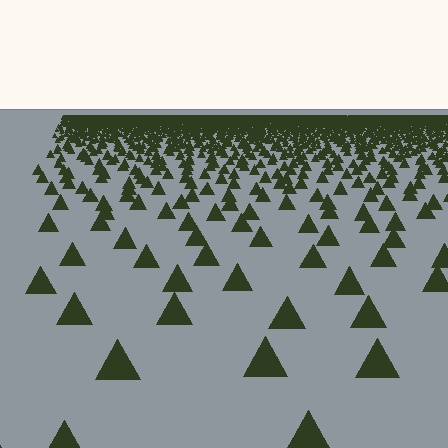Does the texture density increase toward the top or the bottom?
Density increases toward the top.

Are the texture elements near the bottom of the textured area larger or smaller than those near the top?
Larger. Near the bottom, elements are closer to the viewer and appear at a bigger on-screen size.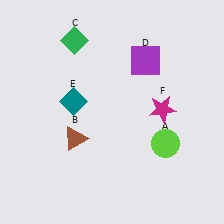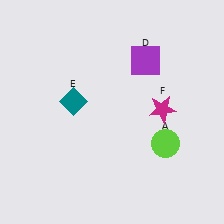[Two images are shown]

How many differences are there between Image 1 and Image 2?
There are 2 differences between the two images.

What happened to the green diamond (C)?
The green diamond (C) was removed in Image 2. It was in the top-left area of Image 1.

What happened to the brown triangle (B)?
The brown triangle (B) was removed in Image 2. It was in the bottom-left area of Image 1.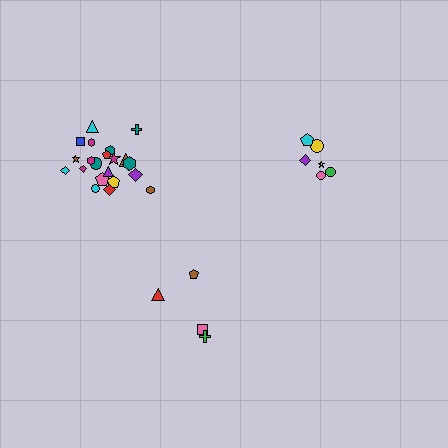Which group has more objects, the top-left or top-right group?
The top-left group.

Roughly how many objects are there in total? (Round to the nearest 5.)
Roughly 30 objects in total.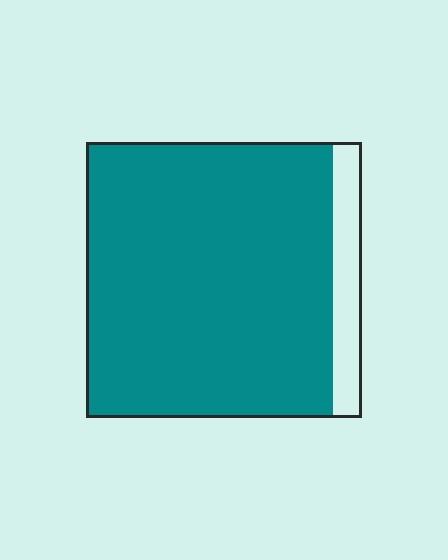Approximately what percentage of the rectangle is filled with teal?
Approximately 90%.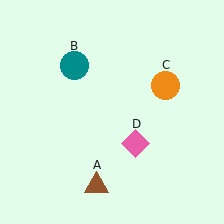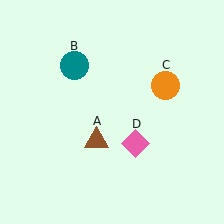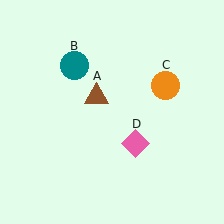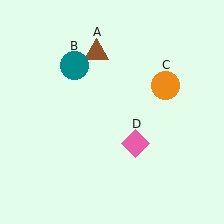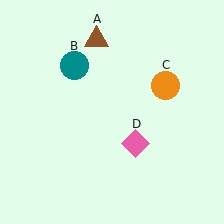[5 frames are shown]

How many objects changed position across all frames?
1 object changed position: brown triangle (object A).